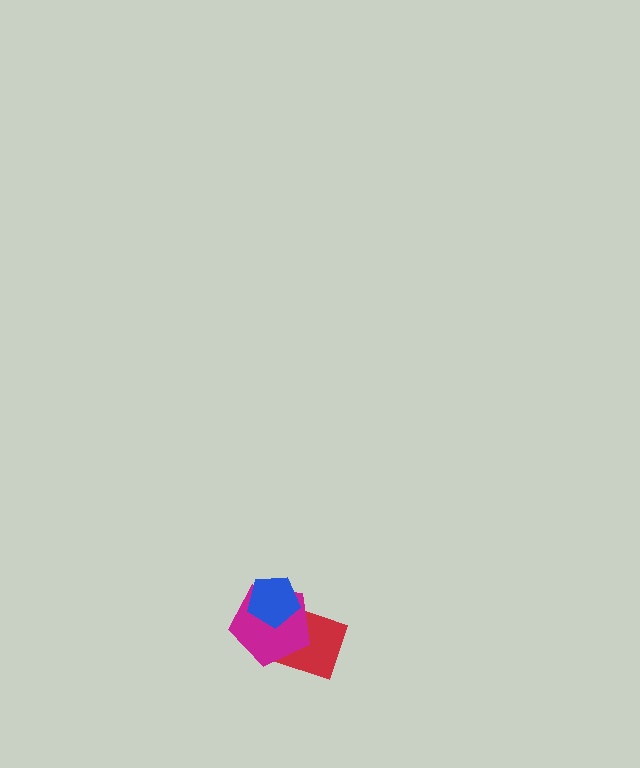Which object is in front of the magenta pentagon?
The blue pentagon is in front of the magenta pentagon.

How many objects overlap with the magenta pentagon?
2 objects overlap with the magenta pentagon.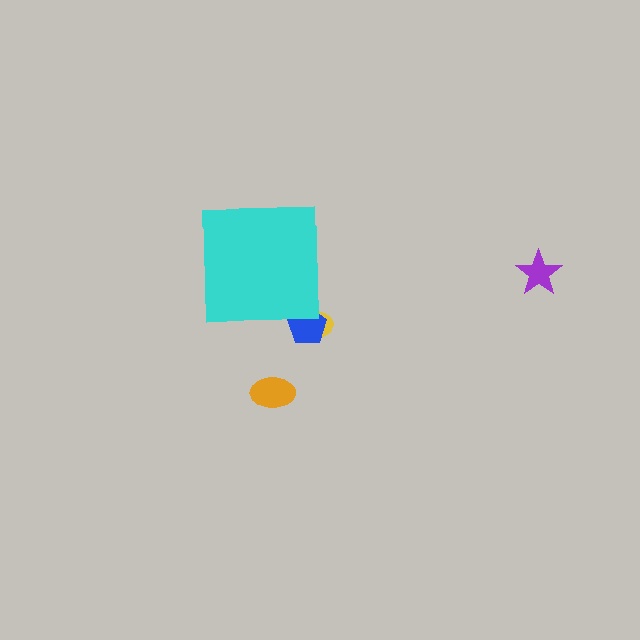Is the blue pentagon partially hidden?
Yes, the blue pentagon is partially hidden behind the cyan square.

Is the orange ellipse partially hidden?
No, the orange ellipse is fully visible.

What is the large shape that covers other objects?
A cyan square.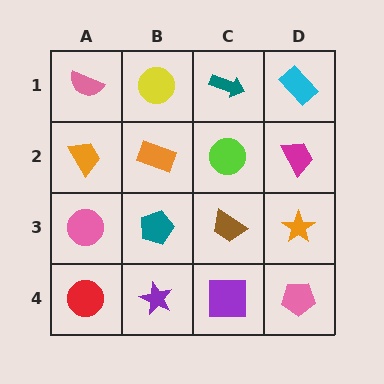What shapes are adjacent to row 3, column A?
An orange trapezoid (row 2, column A), a red circle (row 4, column A), a teal pentagon (row 3, column B).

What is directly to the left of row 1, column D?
A teal arrow.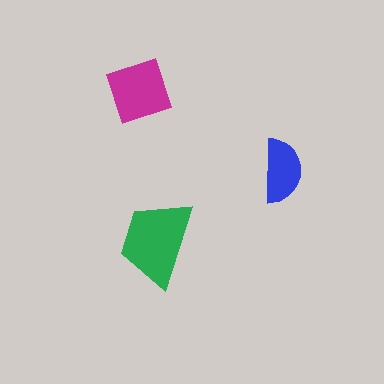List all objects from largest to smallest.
The green trapezoid, the magenta square, the blue semicircle.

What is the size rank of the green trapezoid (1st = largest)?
1st.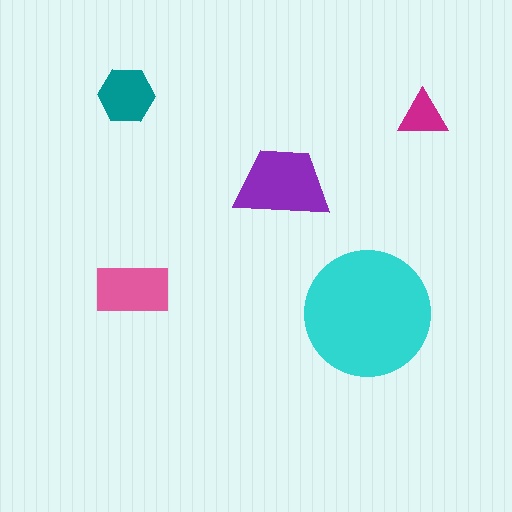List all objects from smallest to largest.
The magenta triangle, the teal hexagon, the pink rectangle, the purple trapezoid, the cyan circle.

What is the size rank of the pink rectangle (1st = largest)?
3rd.